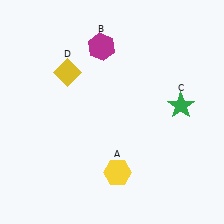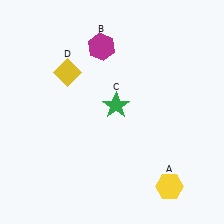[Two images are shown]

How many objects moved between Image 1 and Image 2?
2 objects moved between the two images.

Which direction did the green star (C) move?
The green star (C) moved left.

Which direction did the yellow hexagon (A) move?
The yellow hexagon (A) moved right.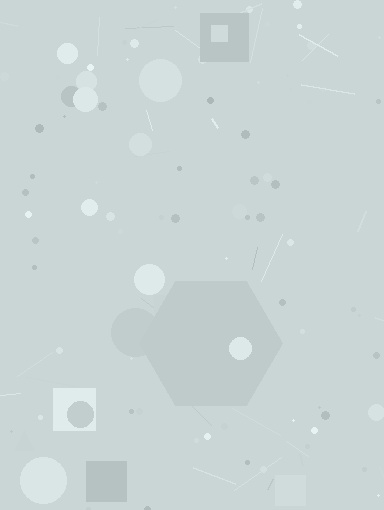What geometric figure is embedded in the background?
A hexagon is embedded in the background.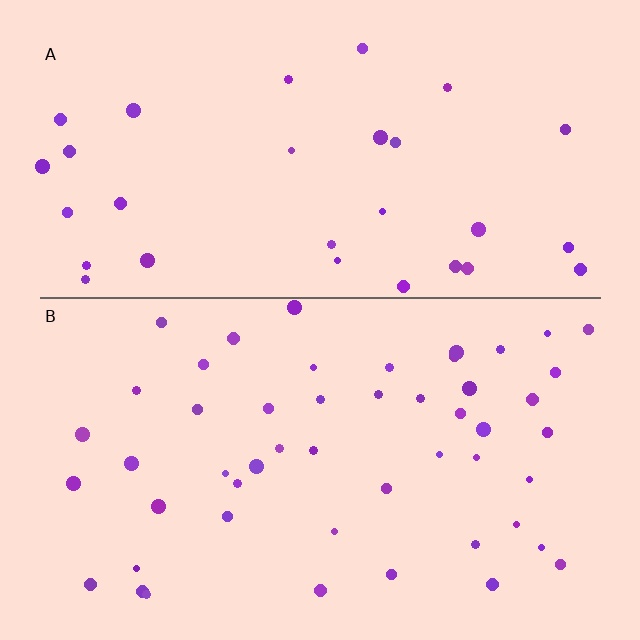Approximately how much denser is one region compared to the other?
Approximately 1.7× — region B over region A.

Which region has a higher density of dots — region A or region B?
B (the bottom).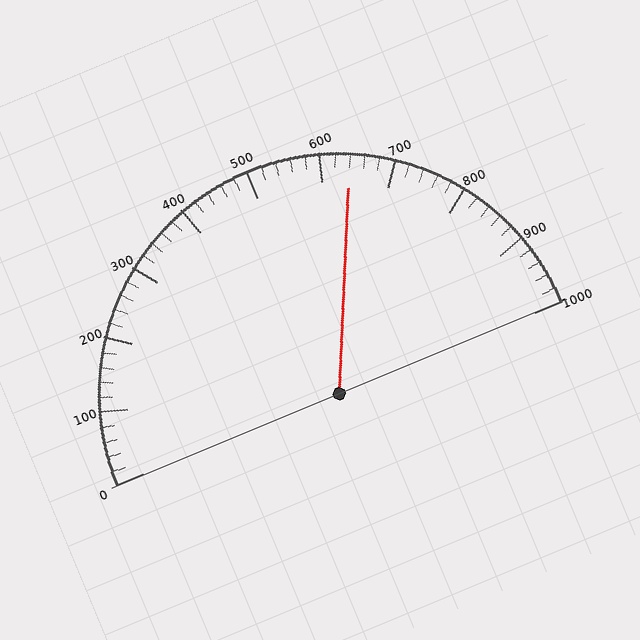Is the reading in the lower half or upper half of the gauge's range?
The reading is in the upper half of the range (0 to 1000).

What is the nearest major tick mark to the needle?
The nearest major tick mark is 600.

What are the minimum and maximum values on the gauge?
The gauge ranges from 0 to 1000.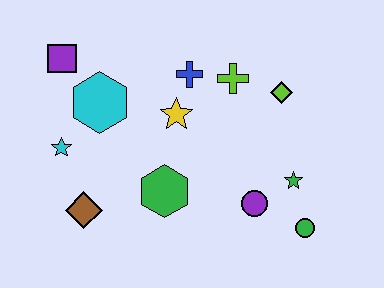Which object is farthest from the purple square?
The green circle is farthest from the purple square.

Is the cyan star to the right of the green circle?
No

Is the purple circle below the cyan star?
Yes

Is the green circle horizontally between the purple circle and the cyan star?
No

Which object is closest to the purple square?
The cyan hexagon is closest to the purple square.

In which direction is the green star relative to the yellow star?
The green star is to the right of the yellow star.